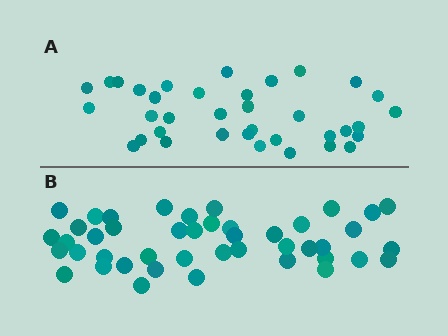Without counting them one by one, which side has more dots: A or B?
Region B (the bottom region) has more dots.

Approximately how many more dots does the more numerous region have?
Region B has roughly 8 or so more dots than region A.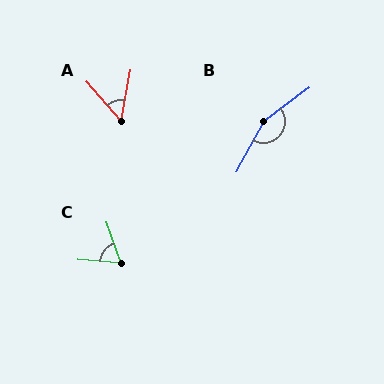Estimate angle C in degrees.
Approximately 66 degrees.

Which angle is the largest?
B, at approximately 155 degrees.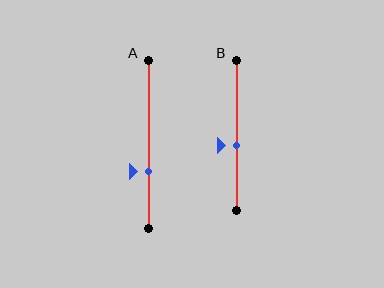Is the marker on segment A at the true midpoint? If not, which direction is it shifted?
No, the marker on segment A is shifted downward by about 16% of the segment length.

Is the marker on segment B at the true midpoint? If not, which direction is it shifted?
No, the marker on segment B is shifted downward by about 7% of the segment length.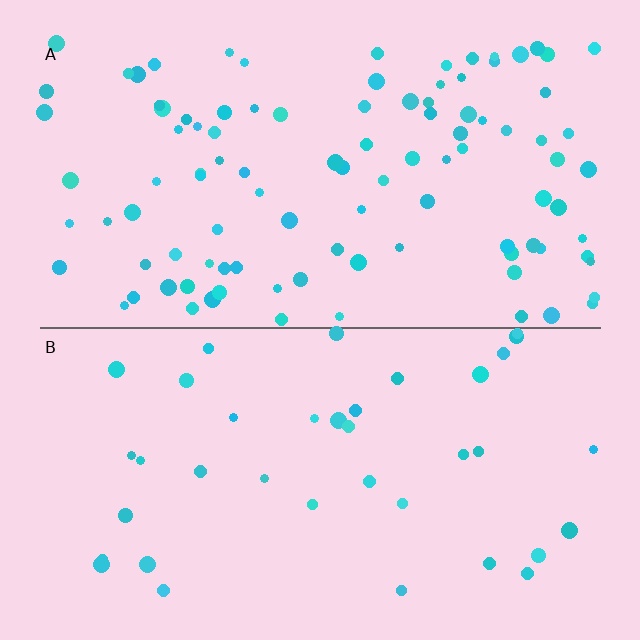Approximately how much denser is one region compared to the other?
Approximately 2.7× — region A over region B.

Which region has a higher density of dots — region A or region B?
A (the top).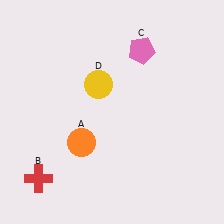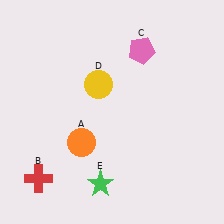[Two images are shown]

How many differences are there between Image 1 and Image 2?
There is 1 difference between the two images.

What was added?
A green star (E) was added in Image 2.